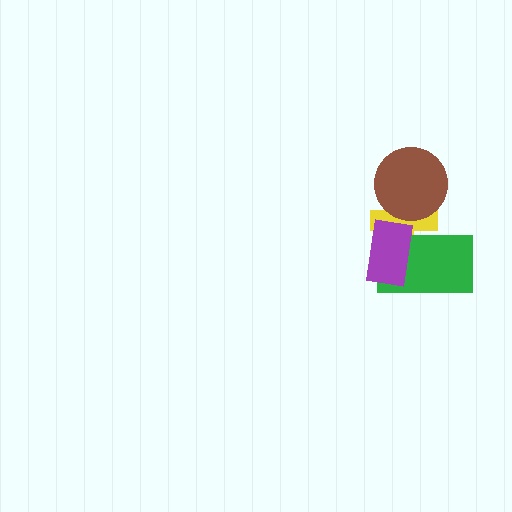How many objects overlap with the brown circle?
1 object overlaps with the brown circle.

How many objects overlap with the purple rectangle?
2 objects overlap with the purple rectangle.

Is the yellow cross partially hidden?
Yes, it is partially covered by another shape.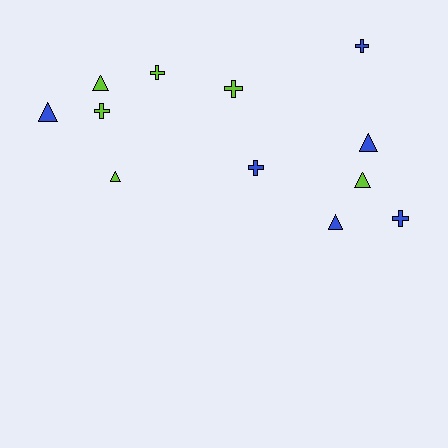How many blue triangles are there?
There are 3 blue triangles.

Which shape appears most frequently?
Triangle, with 6 objects.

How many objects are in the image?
There are 12 objects.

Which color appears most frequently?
Blue, with 6 objects.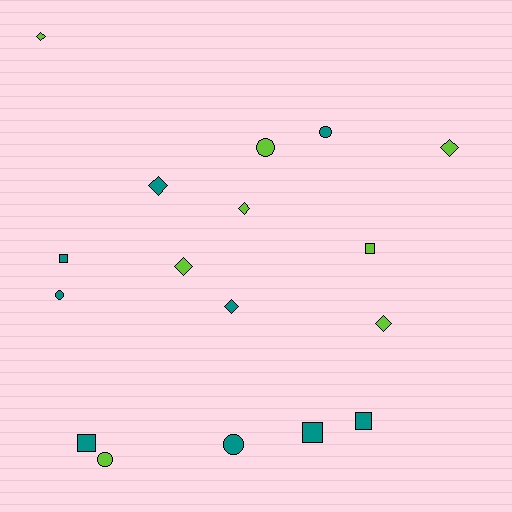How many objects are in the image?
There are 17 objects.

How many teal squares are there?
There are 4 teal squares.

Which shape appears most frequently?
Diamond, with 7 objects.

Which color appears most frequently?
Teal, with 9 objects.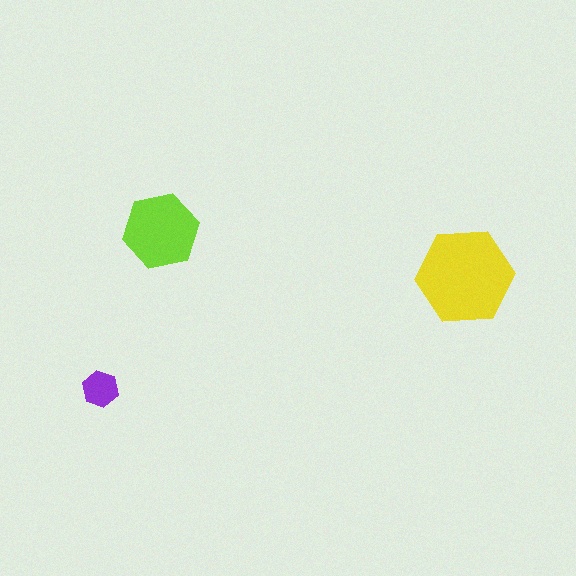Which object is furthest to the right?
The yellow hexagon is rightmost.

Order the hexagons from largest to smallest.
the yellow one, the lime one, the purple one.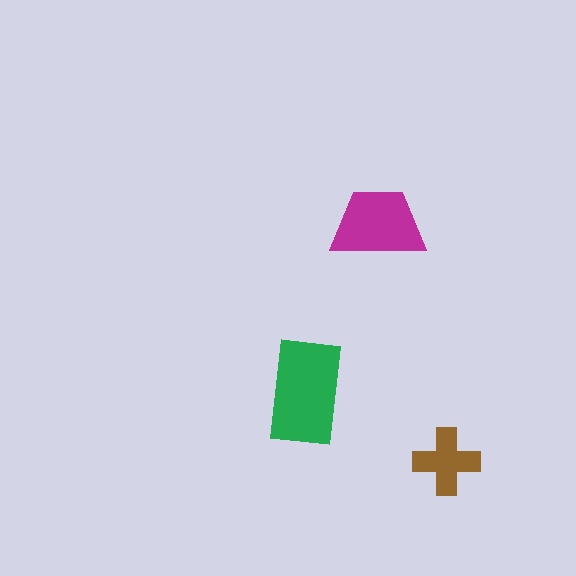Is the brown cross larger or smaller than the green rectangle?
Smaller.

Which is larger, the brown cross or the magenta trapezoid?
The magenta trapezoid.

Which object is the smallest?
The brown cross.